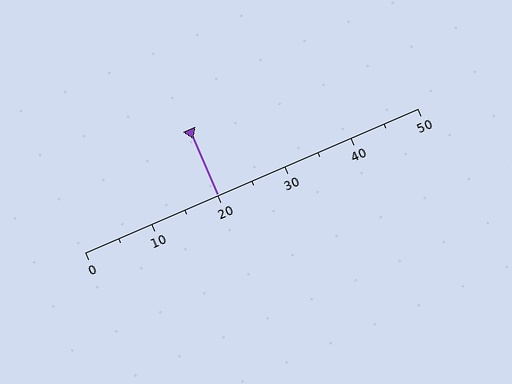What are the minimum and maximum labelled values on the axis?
The axis runs from 0 to 50.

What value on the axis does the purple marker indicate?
The marker indicates approximately 20.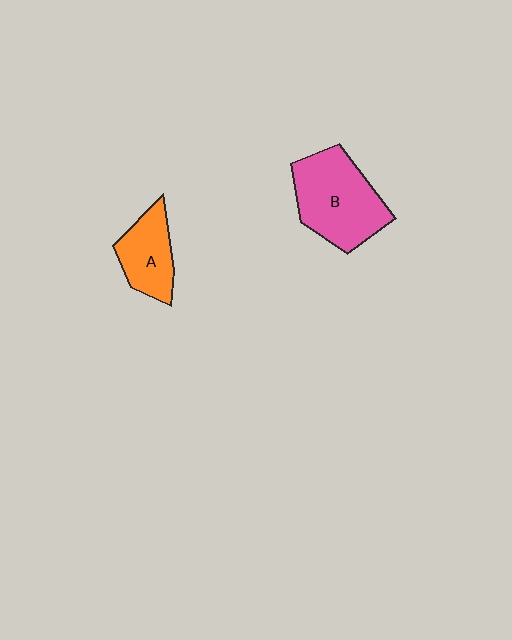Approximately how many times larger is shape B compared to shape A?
Approximately 1.7 times.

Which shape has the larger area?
Shape B (pink).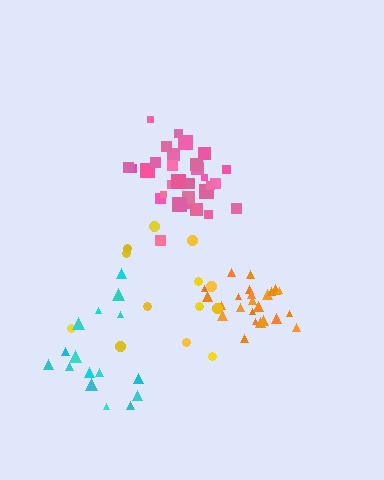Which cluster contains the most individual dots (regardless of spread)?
Pink (30).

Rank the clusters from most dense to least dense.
orange, pink, cyan, yellow.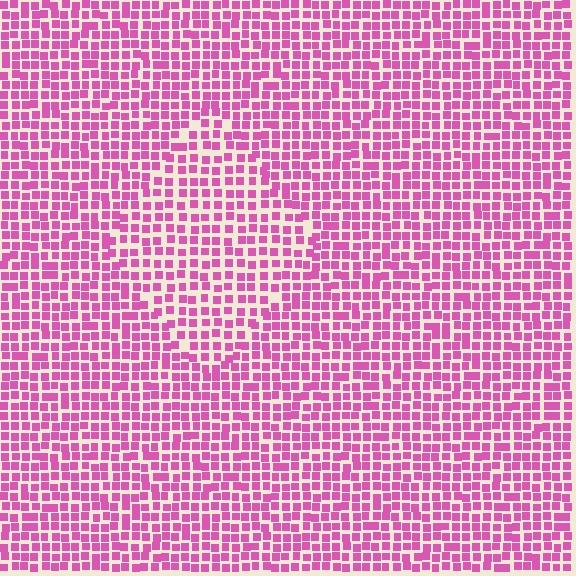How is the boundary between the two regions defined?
The boundary is defined by a change in element density (approximately 1.4x ratio). All elements are the same color, size, and shape.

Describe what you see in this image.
The image contains small pink elements arranged at two different densities. A diamond-shaped region is visible where the elements are less densely packed than the surrounding area.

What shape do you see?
I see a diamond.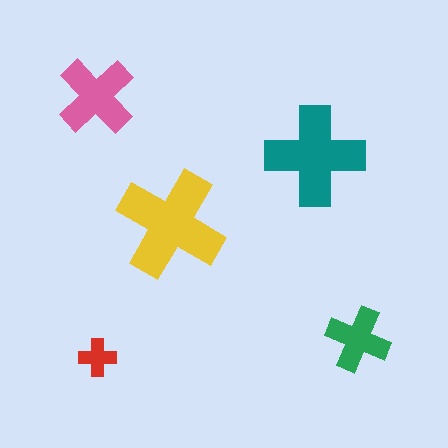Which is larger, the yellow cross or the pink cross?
The yellow one.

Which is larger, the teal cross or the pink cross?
The teal one.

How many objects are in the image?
There are 5 objects in the image.